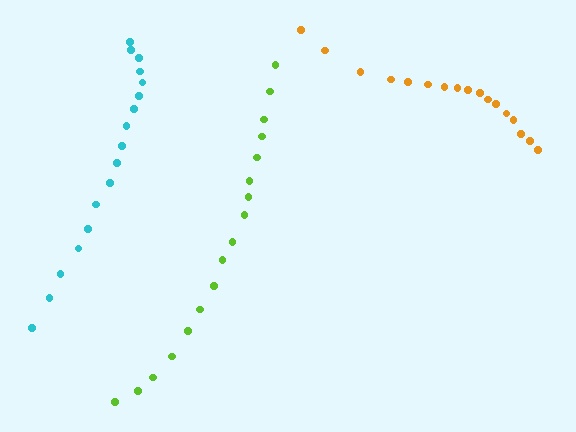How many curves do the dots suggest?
There are 3 distinct paths.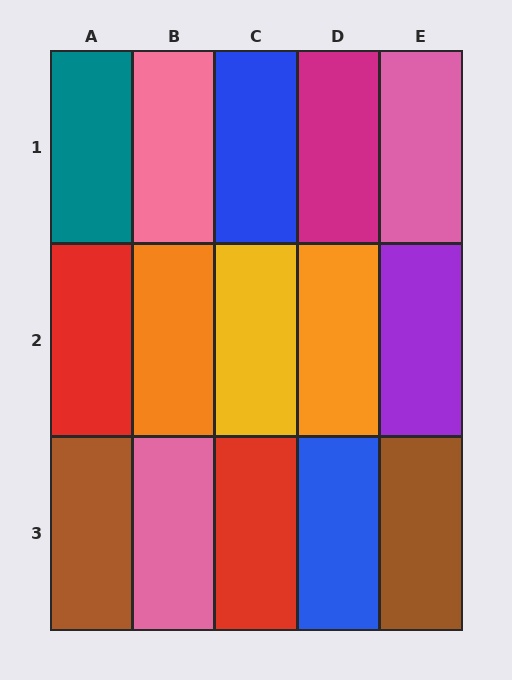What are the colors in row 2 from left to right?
Red, orange, yellow, orange, purple.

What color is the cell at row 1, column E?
Pink.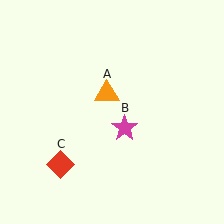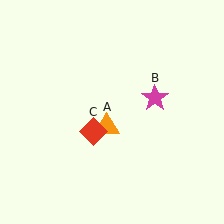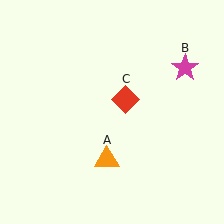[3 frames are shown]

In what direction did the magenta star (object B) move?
The magenta star (object B) moved up and to the right.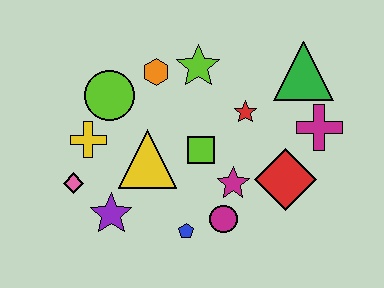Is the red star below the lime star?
Yes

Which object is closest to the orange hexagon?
The lime star is closest to the orange hexagon.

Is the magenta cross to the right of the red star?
Yes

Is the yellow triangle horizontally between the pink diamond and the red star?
Yes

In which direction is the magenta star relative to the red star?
The magenta star is below the red star.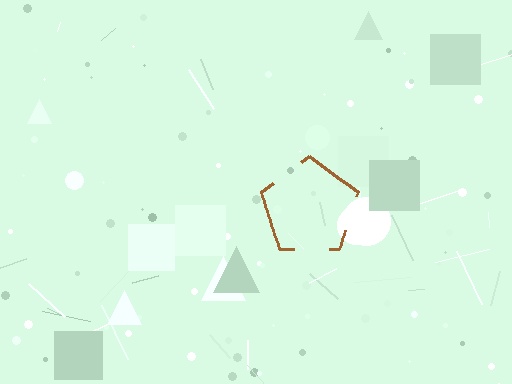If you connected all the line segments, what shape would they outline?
They would outline a pentagon.